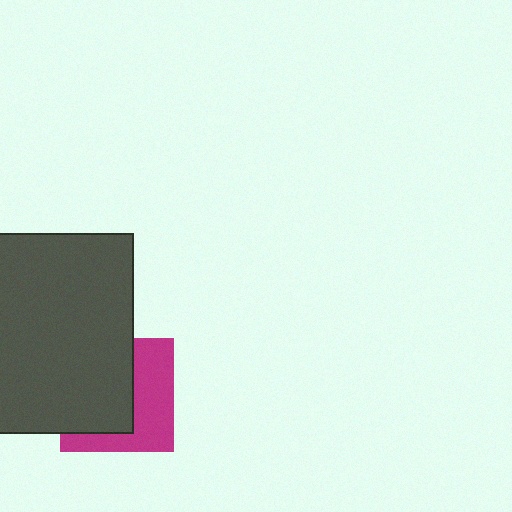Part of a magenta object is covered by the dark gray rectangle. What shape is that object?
It is a square.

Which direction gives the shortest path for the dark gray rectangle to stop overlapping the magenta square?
Moving left gives the shortest separation.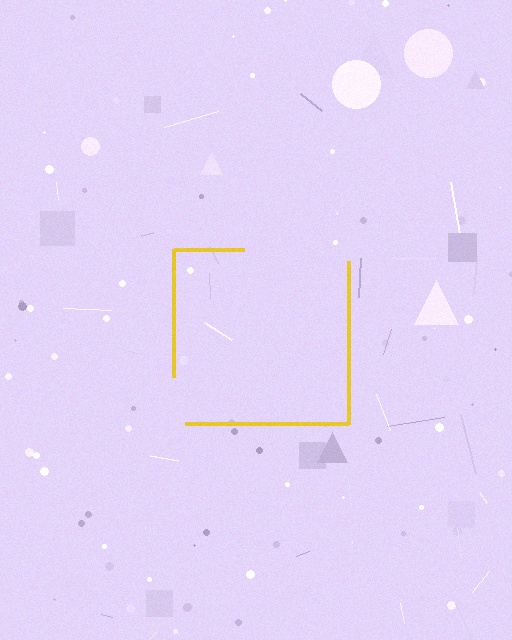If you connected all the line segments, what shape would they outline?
They would outline a square.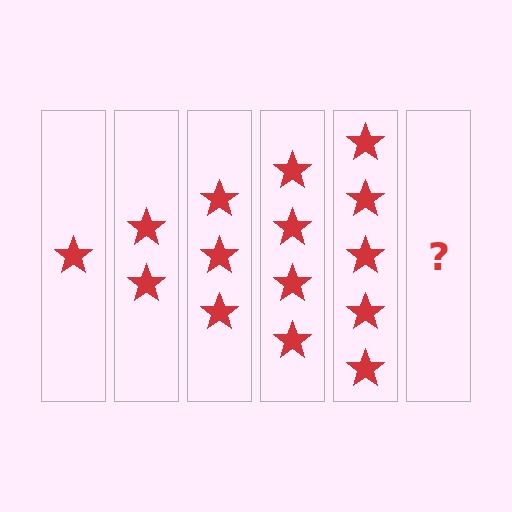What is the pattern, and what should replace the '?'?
The pattern is that each step adds one more star. The '?' should be 6 stars.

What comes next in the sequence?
The next element should be 6 stars.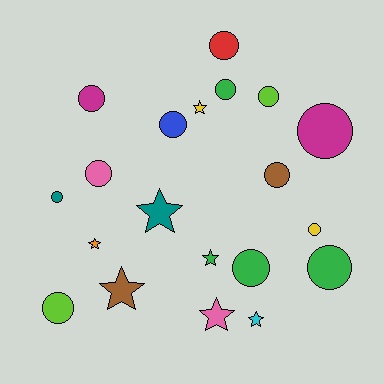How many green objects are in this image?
There are 4 green objects.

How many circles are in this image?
There are 13 circles.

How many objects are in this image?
There are 20 objects.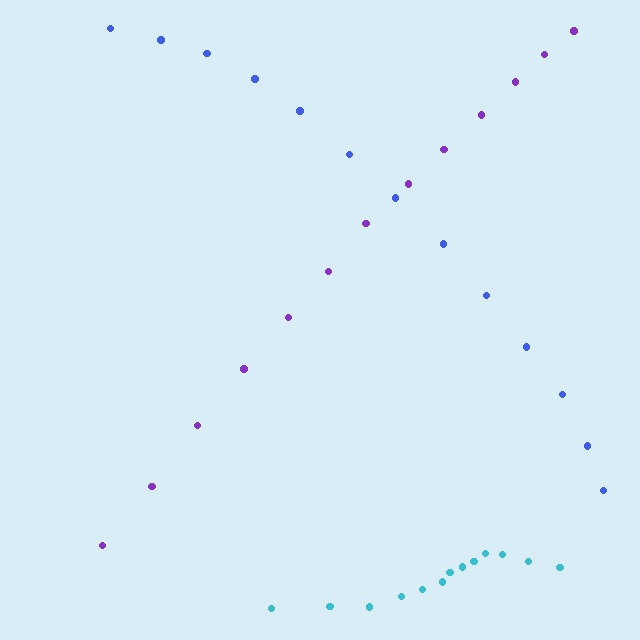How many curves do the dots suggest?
There are 3 distinct paths.